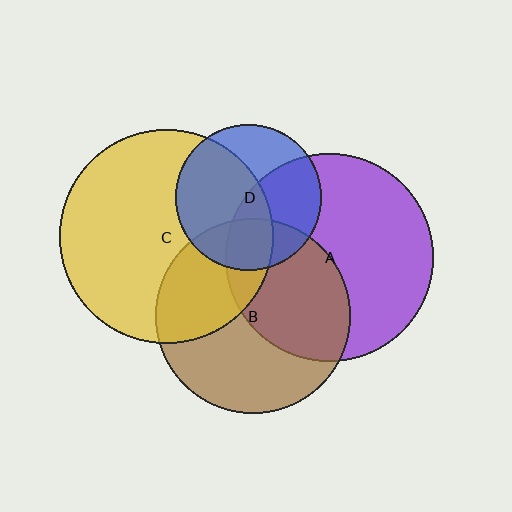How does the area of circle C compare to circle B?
Approximately 1.2 times.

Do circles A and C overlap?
Yes.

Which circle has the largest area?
Circle C (yellow).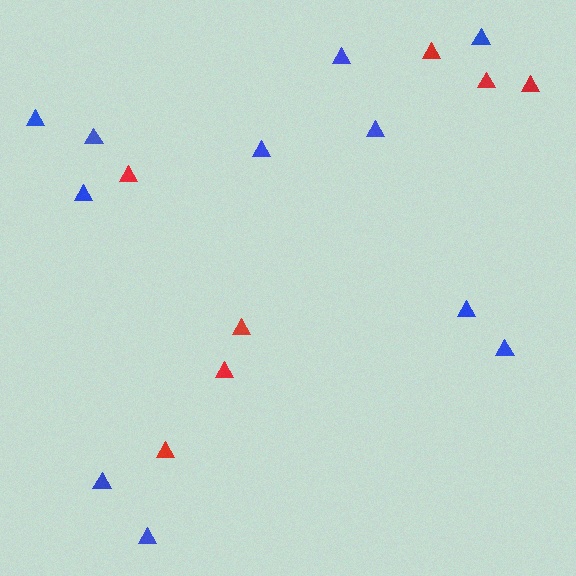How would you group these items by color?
There are 2 groups: one group of blue triangles (11) and one group of red triangles (7).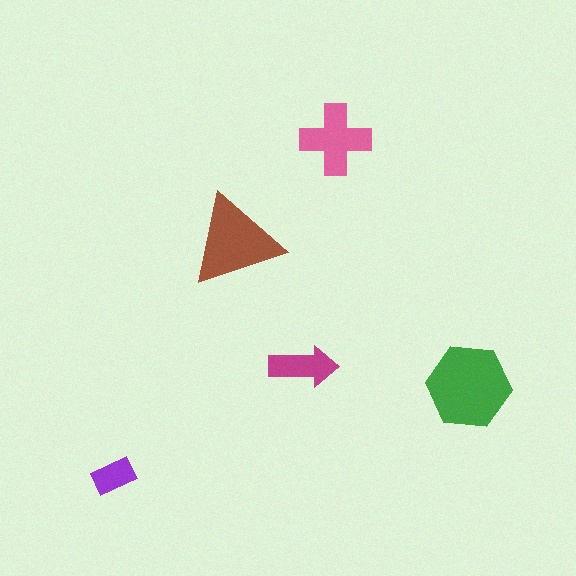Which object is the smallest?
The purple rectangle.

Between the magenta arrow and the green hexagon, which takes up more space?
The green hexagon.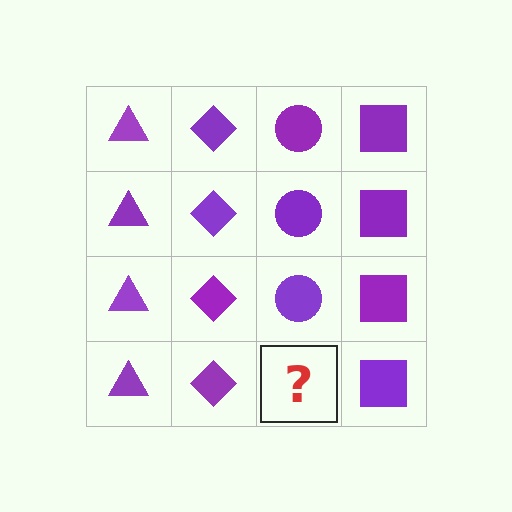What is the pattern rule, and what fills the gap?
The rule is that each column has a consistent shape. The gap should be filled with a purple circle.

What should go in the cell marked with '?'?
The missing cell should contain a purple circle.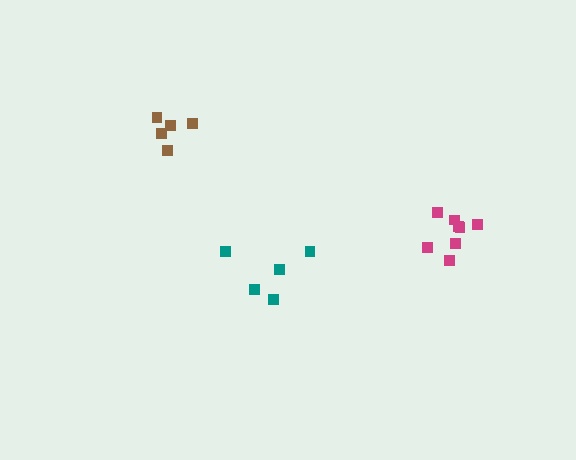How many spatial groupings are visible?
There are 3 spatial groupings.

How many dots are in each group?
Group 1: 5 dots, Group 2: 8 dots, Group 3: 5 dots (18 total).